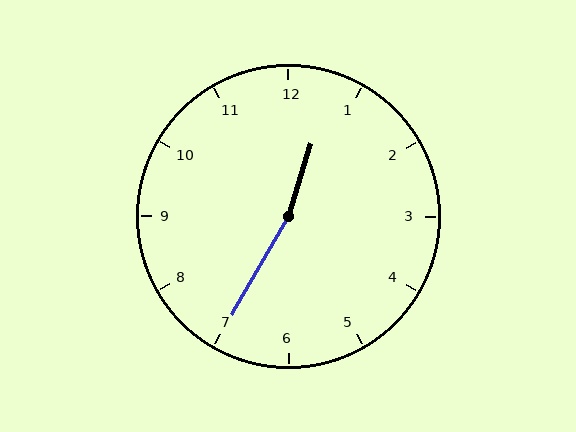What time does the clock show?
12:35.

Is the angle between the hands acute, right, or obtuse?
It is obtuse.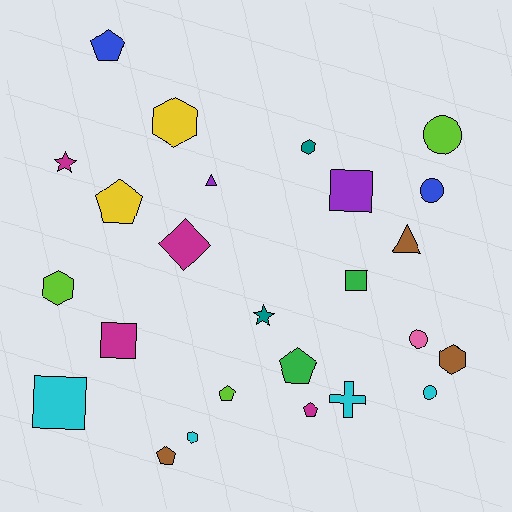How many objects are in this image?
There are 25 objects.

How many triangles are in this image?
There are 2 triangles.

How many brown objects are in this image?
There are 3 brown objects.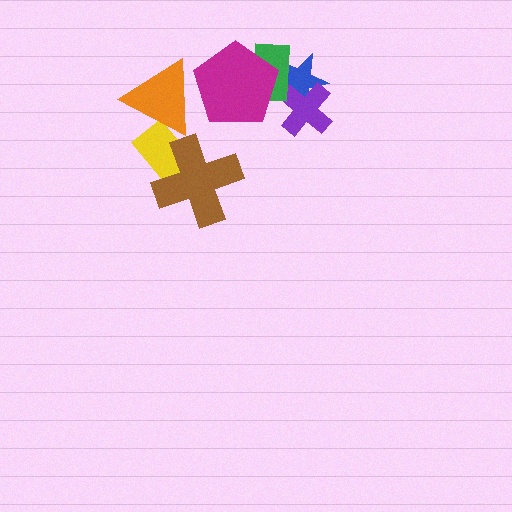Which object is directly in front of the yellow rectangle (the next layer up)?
The orange triangle is directly in front of the yellow rectangle.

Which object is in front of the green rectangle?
The magenta pentagon is in front of the green rectangle.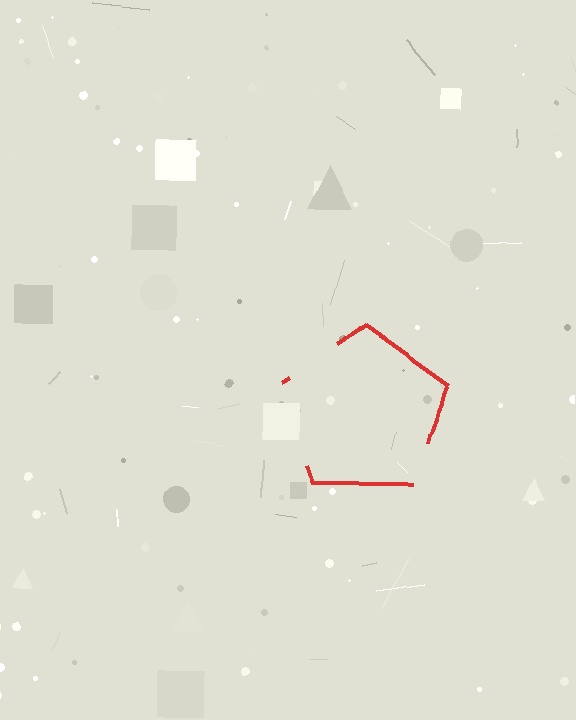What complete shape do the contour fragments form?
The contour fragments form a pentagon.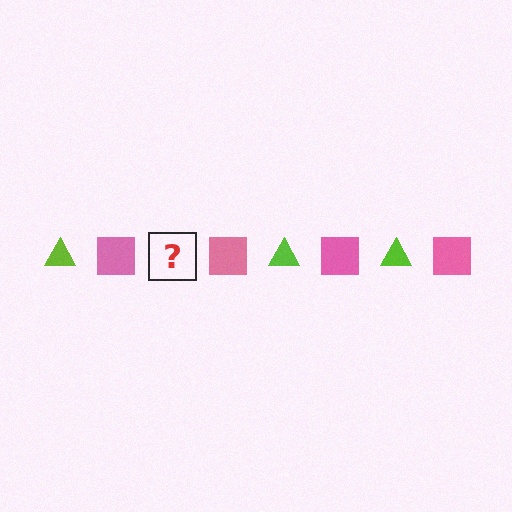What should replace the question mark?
The question mark should be replaced with a lime triangle.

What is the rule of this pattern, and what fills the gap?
The rule is that the pattern alternates between lime triangle and pink square. The gap should be filled with a lime triangle.